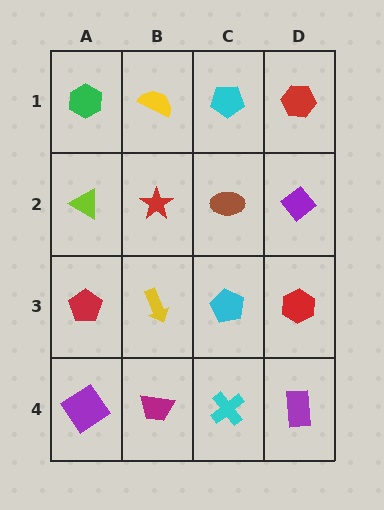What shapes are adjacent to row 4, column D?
A red hexagon (row 3, column D), a cyan cross (row 4, column C).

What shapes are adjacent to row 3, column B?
A red star (row 2, column B), a magenta trapezoid (row 4, column B), a red pentagon (row 3, column A), a cyan pentagon (row 3, column C).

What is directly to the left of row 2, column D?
A brown ellipse.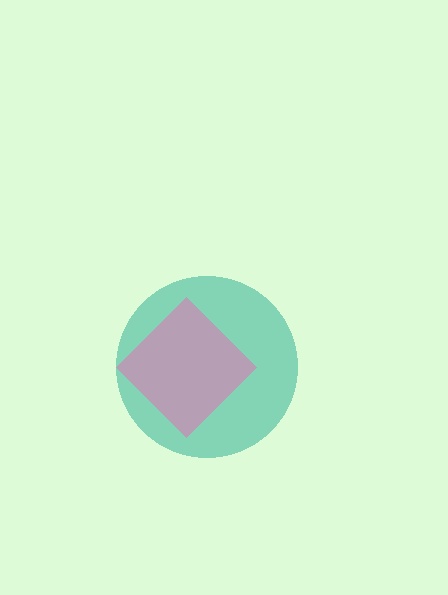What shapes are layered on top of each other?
The layered shapes are: a teal circle, a pink diamond.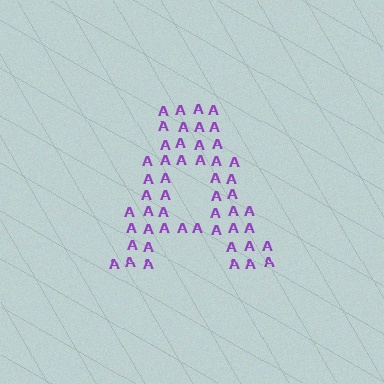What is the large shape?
The large shape is the letter A.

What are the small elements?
The small elements are letter A's.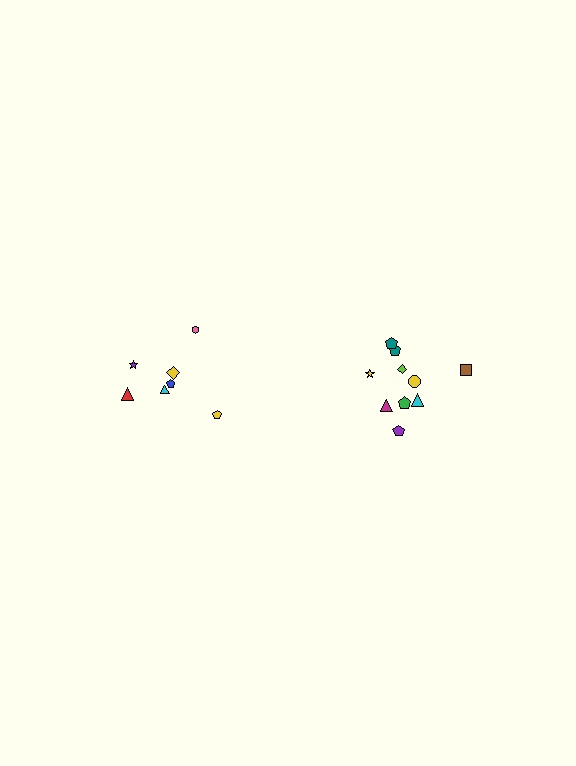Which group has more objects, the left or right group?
The right group.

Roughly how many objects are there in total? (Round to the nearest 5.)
Roughly 15 objects in total.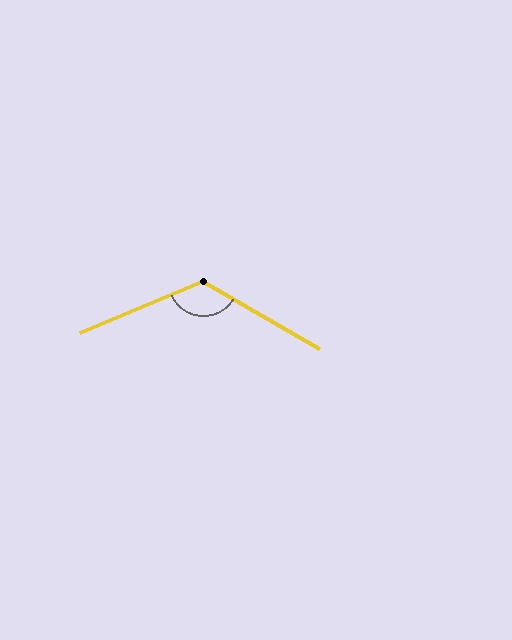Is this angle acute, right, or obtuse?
It is obtuse.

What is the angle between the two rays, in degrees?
Approximately 127 degrees.